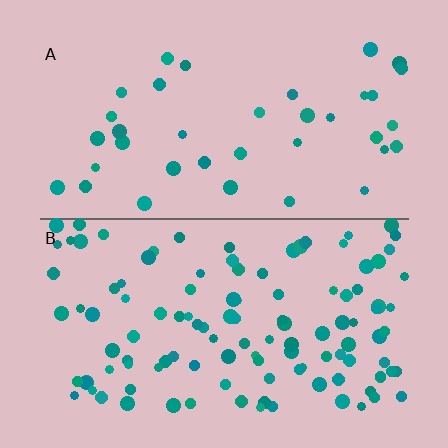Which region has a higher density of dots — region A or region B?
B (the bottom).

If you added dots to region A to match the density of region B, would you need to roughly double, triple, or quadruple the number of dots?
Approximately triple.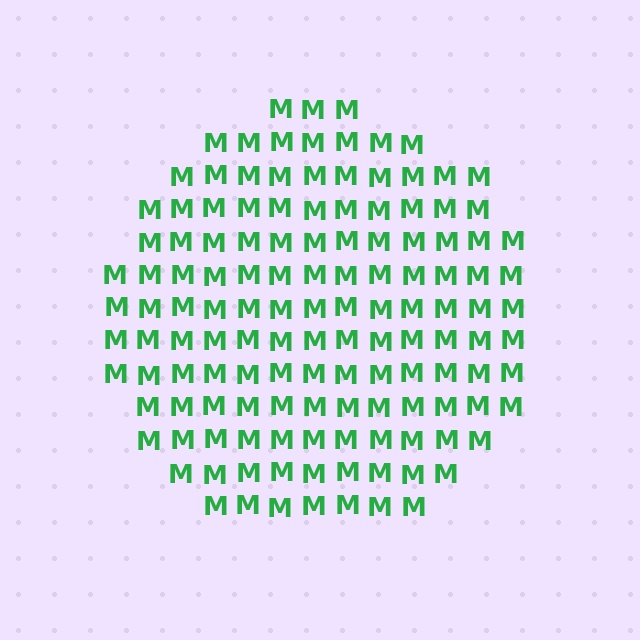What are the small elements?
The small elements are letter M's.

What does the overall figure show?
The overall figure shows a circle.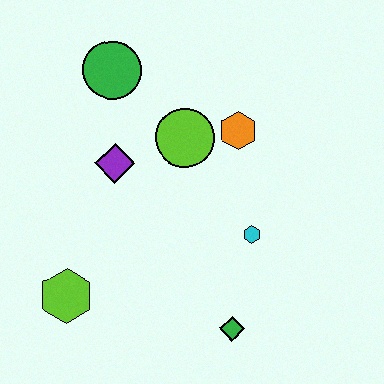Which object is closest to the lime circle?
The orange hexagon is closest to the lime circle.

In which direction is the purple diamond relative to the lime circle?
The purple diamond is to the left of the lime circle.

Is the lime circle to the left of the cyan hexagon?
Yes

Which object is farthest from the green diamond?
The green circle is farthest from the green diamond.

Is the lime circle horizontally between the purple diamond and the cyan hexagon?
Yes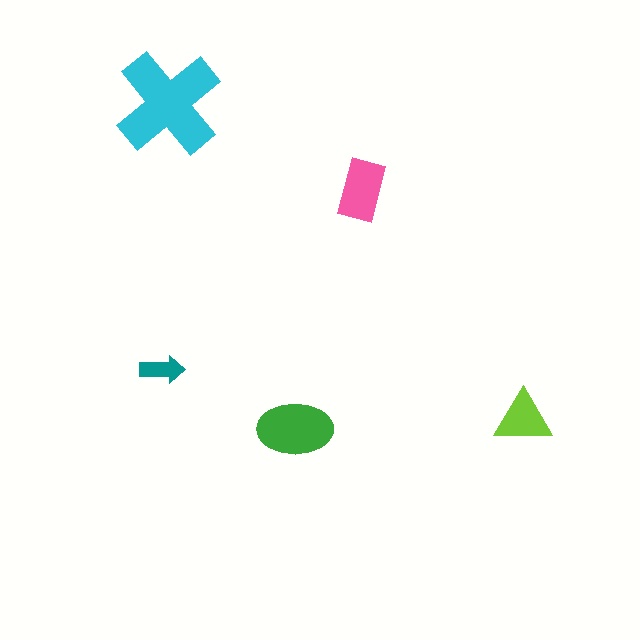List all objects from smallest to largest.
The teal arrow, the lime triangle, the pink rectangle, the green ellipse, the cyan cross.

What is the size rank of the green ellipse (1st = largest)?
2nd.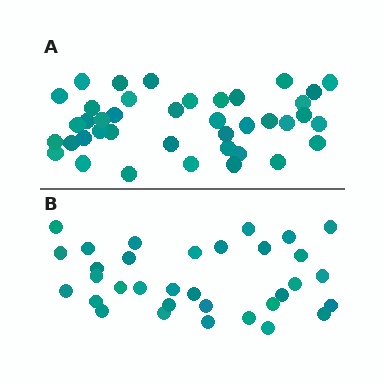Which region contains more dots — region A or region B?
Region A (the top region) has more dots.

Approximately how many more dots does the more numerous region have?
Region A has roughly 8 or so more dots than region B.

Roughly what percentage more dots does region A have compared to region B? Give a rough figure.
About 20% more.